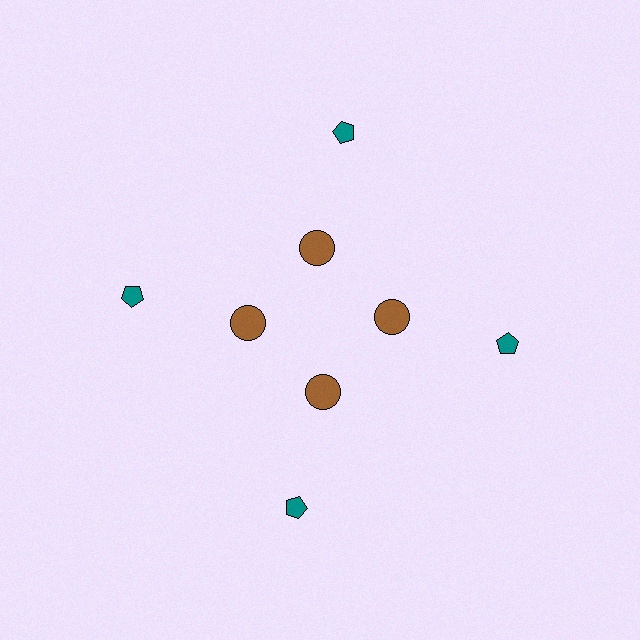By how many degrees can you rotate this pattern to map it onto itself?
The pattern maps onto itself every 90 degrees of rotation.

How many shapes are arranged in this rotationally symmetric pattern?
There are 8 shapes, arranged in 4 groups of 2.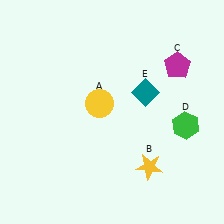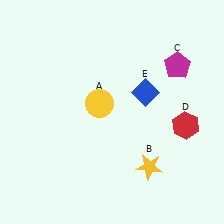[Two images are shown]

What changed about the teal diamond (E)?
In Image 1, E is teal. In Image 2, it changed to blue.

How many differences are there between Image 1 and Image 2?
There are 2 differences between the two images.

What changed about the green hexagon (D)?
In Image 1, D is green. In Image 2, it changed to red.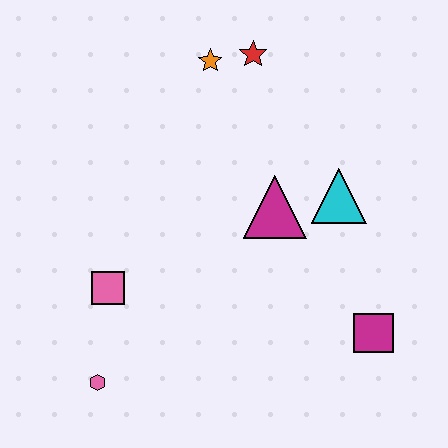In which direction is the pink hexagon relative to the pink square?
The pink hexagon is below the pink square.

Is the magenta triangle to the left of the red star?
No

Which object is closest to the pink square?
The pink hexagon is closest to the pink square.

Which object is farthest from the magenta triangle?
The pink hexagon is farthest from the magenta triangle.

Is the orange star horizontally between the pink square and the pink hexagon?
No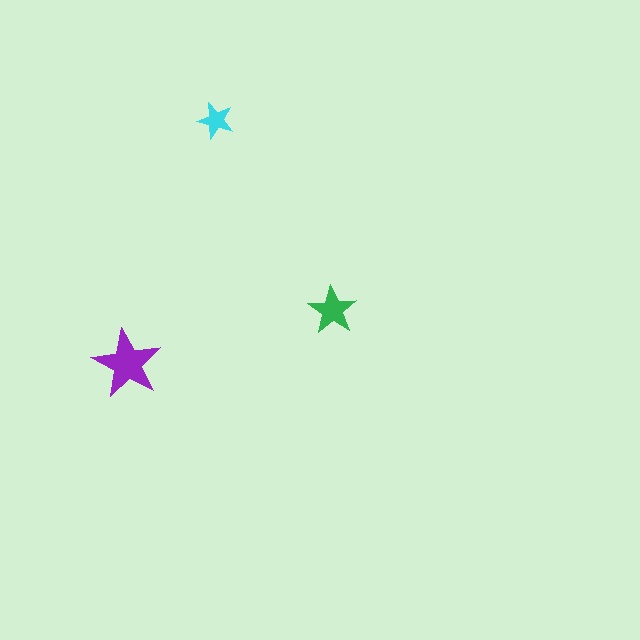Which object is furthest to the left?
The purple star is leftmost.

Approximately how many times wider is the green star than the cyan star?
About 1.5 times wider.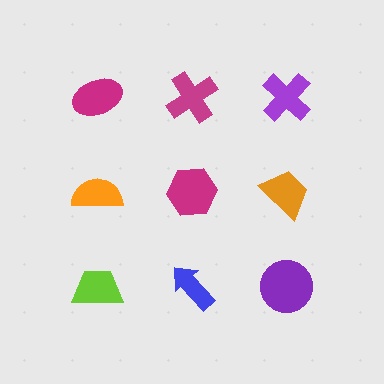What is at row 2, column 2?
A magenta hexagon.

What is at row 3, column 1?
A lime trapezoid.